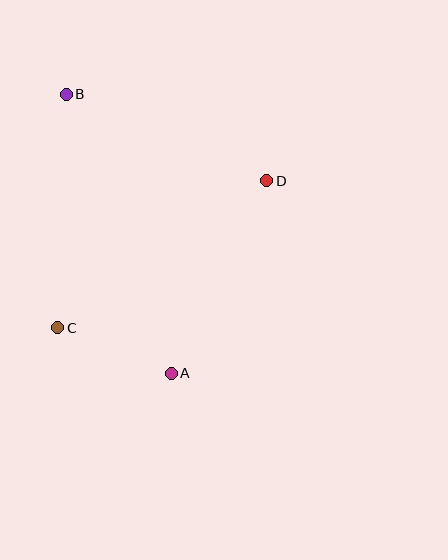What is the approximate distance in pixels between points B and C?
The distance between B and C is approximately 233 pixels.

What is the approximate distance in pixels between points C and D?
The distance between C and D is approximately 256 pixels.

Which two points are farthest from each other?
Points A and B are farthest from each other.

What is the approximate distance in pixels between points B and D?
The distance between B and D is approximately 218 pixels.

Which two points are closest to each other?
Points A and C are closest to each other.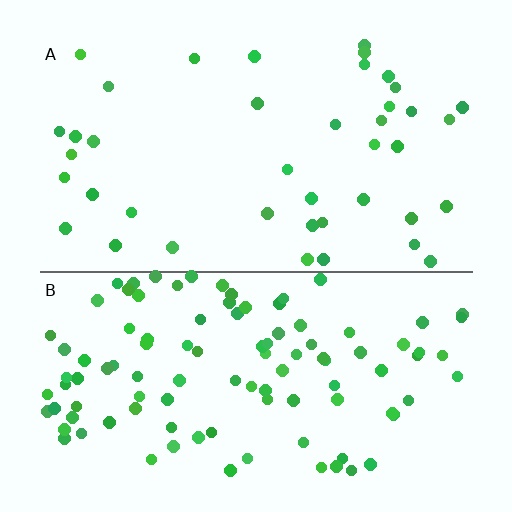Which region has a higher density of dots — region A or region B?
B (the bottom).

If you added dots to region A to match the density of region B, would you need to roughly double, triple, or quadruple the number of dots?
Approximately triple.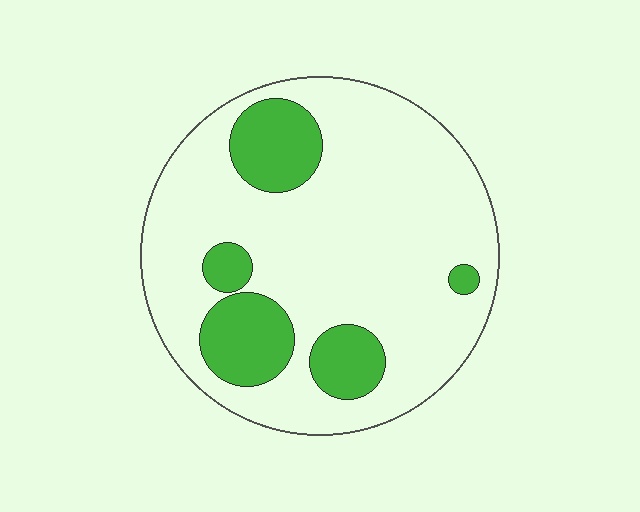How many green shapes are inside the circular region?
5.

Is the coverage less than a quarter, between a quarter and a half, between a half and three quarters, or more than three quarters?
Less than a quarter.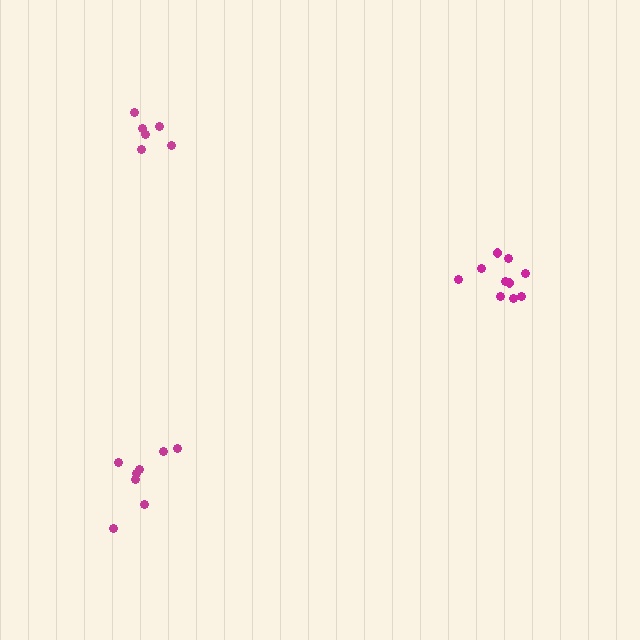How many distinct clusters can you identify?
There are 3 distinct clusters.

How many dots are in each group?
Group 1: 10 dots, Group 2: 6 dots, Group 3: 8 dots (24 total).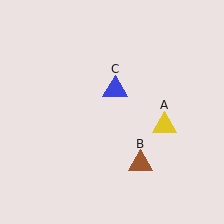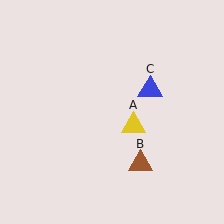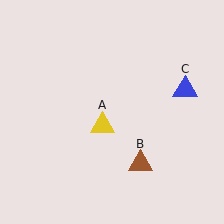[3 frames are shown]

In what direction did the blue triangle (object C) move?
The blue triangle (object C) moved right.